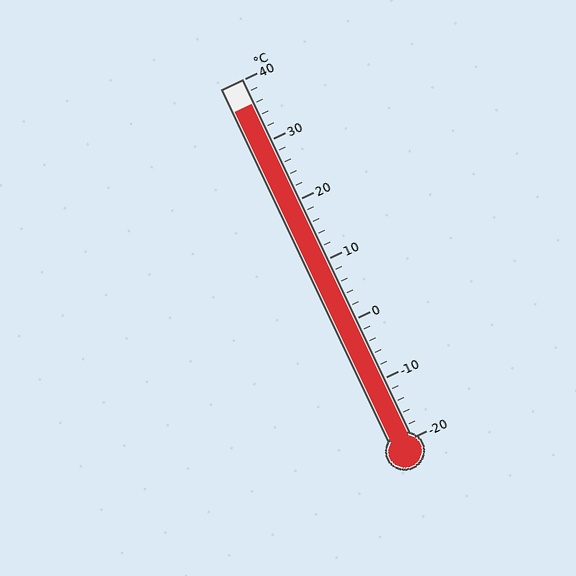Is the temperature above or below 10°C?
The temperature is above 10°C.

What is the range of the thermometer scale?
The thermometer scale ranges from -20°C to 40°C.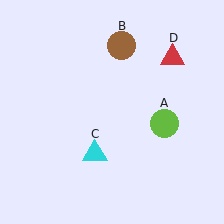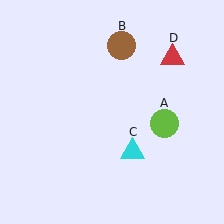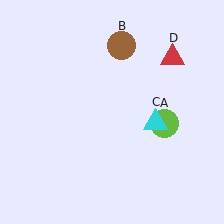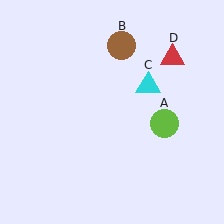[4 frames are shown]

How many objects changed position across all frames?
1 object changed position: cyan triangle (object C).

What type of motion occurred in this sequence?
The cyan triangle (object C) rotated counterclockwise around the center of the scene.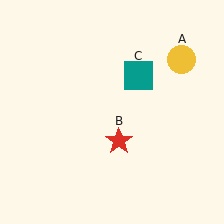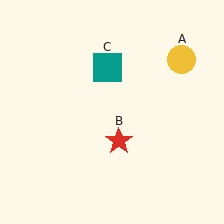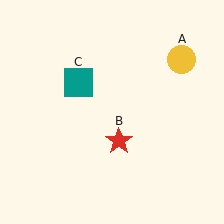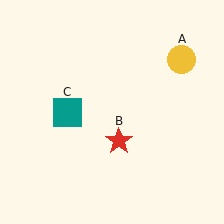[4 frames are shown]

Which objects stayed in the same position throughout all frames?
Yellow circle (object A) and red star (object B) remained stationary.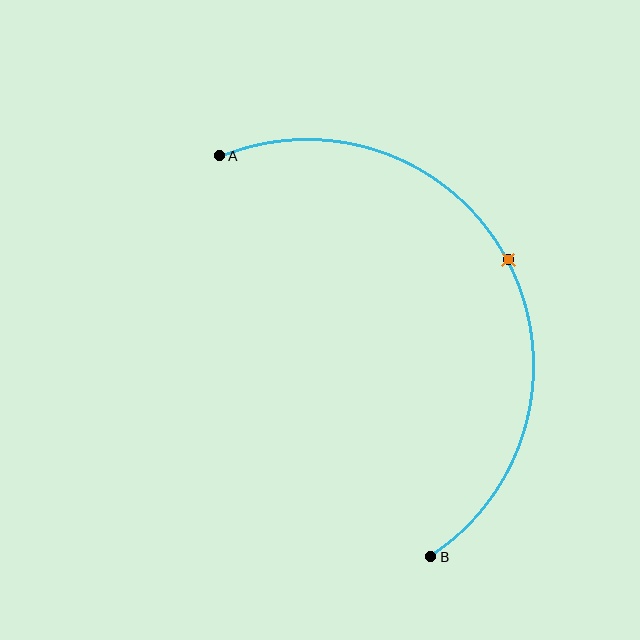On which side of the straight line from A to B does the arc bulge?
The arc bulges to the right of the straight line connecting A and B.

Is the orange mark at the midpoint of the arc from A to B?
Yes. The orange mark lies on the arc at equal arc-length from both A and B — it is the arc midpoint.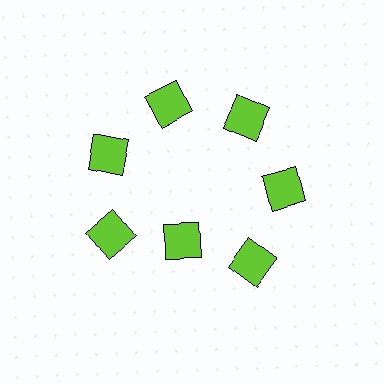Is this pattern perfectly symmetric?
No. The 7 lime diamonds are arranged in a ring, but one element near the 6 o'clock position is pulled inward toward the center, breaking the 7-fold rotational symmetry.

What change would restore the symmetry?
The symmetry would be restored by moving it outward, back onto the ring so that all 7 diamonds sit at equal angles and equal distance from the center.